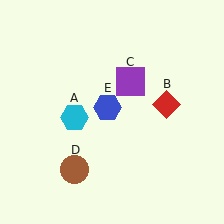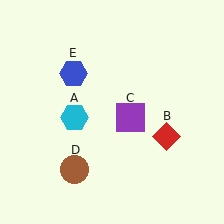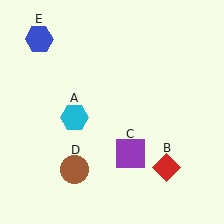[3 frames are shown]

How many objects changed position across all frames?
3 objects changed position: red diamond (object B), purple square (object C), blue hexagon (object E).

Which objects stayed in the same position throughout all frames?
Cyan hexagon (object A) and brown circle (object D) remained stationary.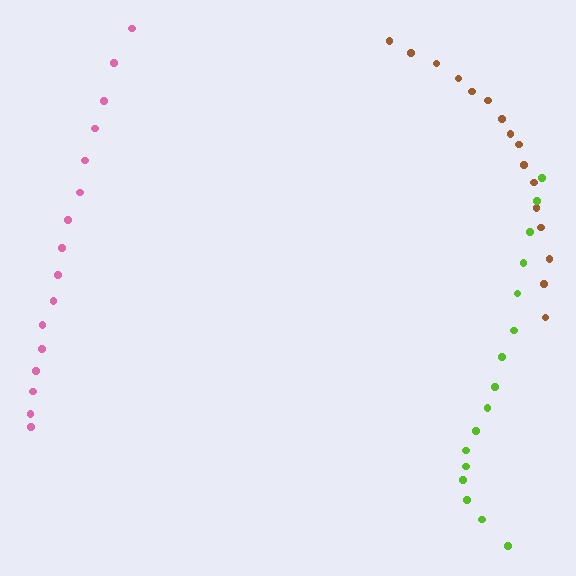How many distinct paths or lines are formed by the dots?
There are 3 distinct paths.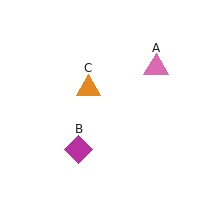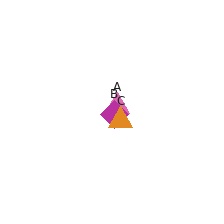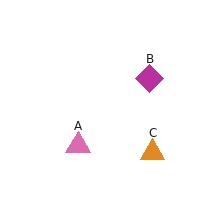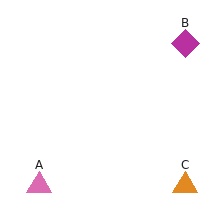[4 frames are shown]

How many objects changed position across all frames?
3 objects changed position: pink triangle (object A), magenta diamond (object B), orange triangle (object C).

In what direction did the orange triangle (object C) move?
The orange triangle (object C) moved down and to the right.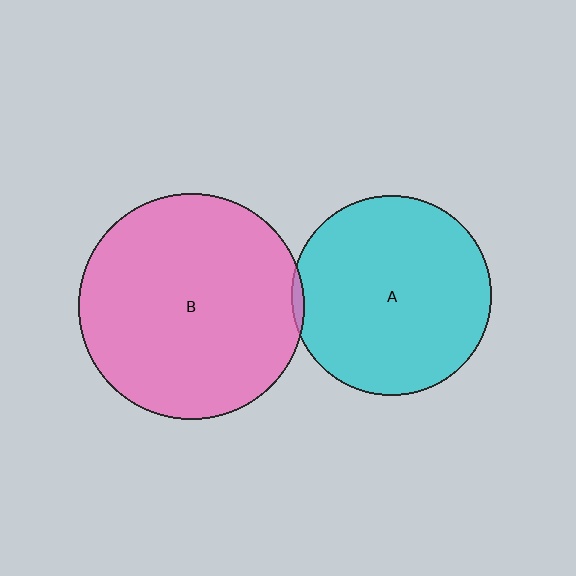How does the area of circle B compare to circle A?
Approximately 1.3 times.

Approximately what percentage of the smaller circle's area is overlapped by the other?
Approximately 5%.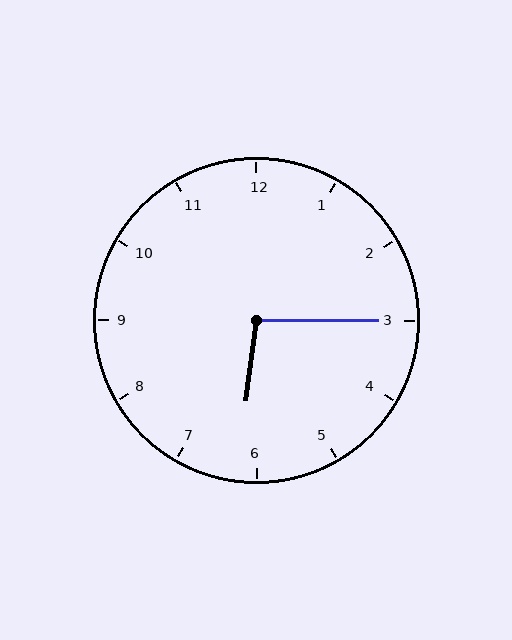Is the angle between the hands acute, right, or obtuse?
It is obtuse.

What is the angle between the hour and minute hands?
Approximately 98 degrees.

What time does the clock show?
6:15.